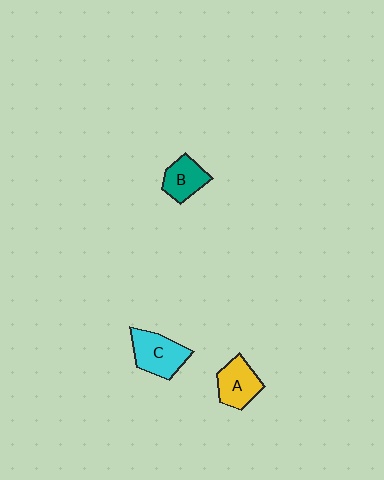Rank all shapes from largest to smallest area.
From largest to smallest: C (cyan), A (yellow), B (teal).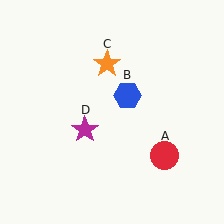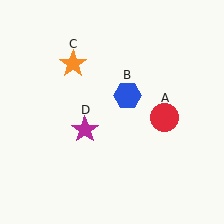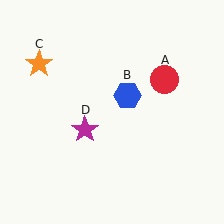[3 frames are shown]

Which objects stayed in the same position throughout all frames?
Blue hexagon (object B) and magenta star (object D) remained stationary.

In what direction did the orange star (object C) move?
The orange star (object C) moved left.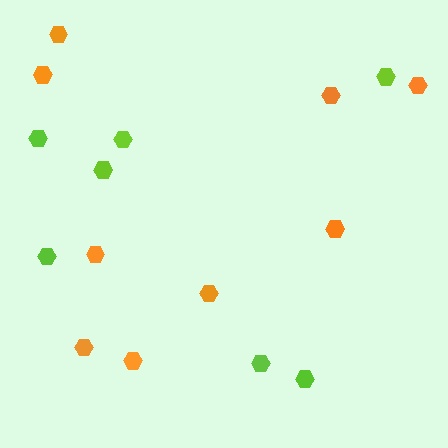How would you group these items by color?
There are 2 groups: one group of lime hexagons (7) and one group of orange hexagons (9).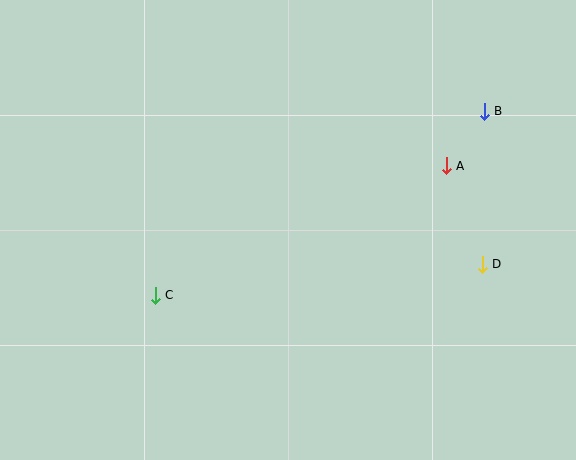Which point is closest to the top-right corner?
Point B is closest to the top-right corner.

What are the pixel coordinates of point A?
Point A is at (446, 166).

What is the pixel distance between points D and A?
The distance between D and A is 105 pixels.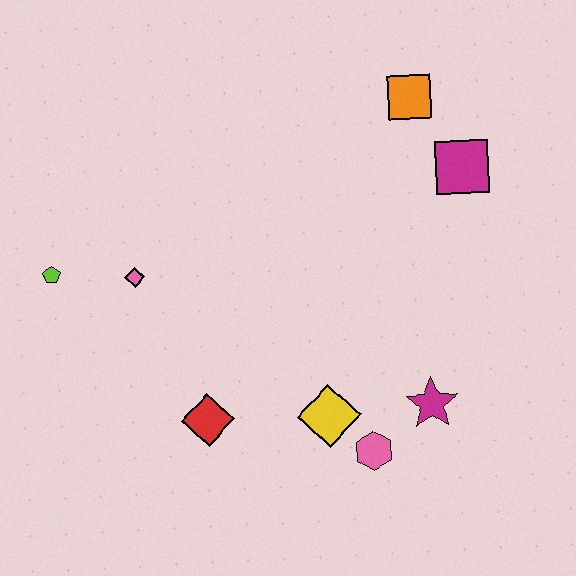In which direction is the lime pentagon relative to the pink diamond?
The lime pentagon is to the left of the pink diamond.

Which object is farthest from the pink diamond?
The magenta square is farthest from the pink diamond.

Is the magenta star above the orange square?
No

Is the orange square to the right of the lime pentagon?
Yes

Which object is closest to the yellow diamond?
The pink hexagon is closest to the yellow diamond.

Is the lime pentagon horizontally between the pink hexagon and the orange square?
No